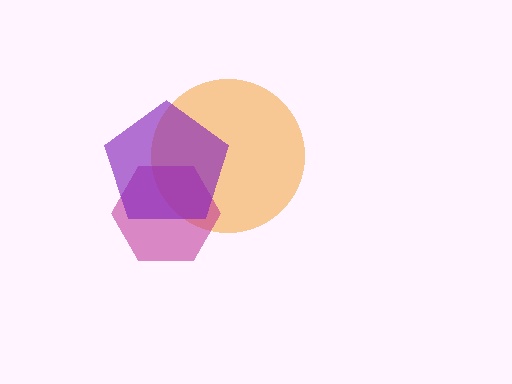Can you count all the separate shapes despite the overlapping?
Yes, there are 3 separate shapes.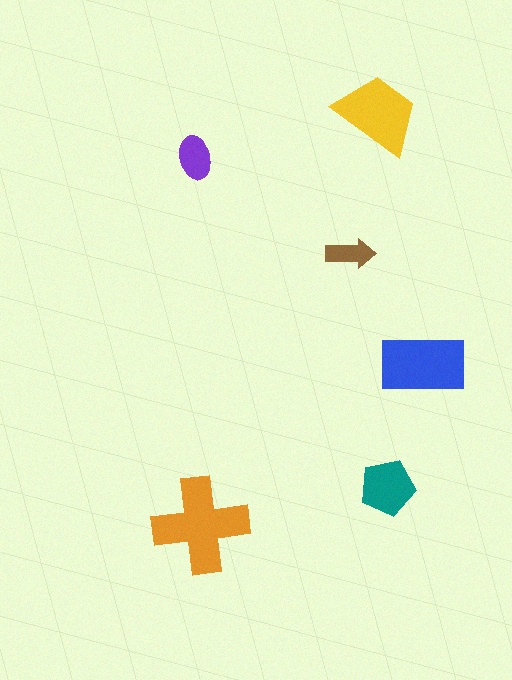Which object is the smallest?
The brown arrow.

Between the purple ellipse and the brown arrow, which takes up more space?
The purple ellipse.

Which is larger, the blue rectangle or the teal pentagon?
The blue rectangle.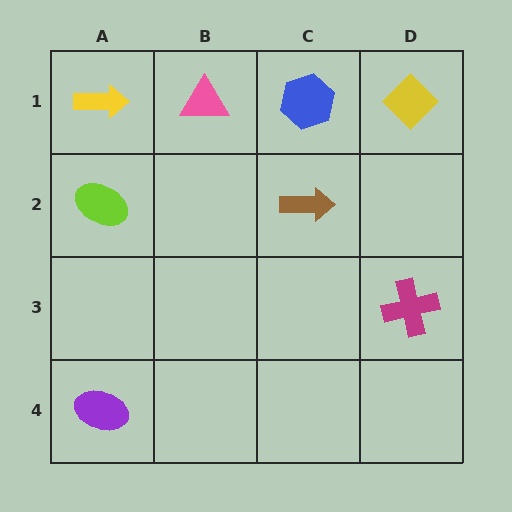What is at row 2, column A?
A lime ellipse.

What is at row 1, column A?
A yellow arrow.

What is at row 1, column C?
A blue hexagon.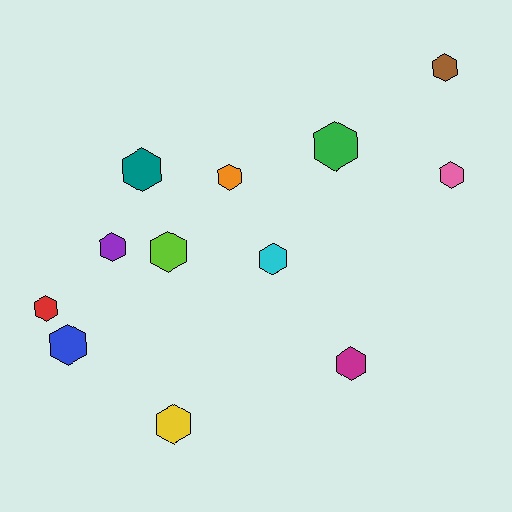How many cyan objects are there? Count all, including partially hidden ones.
There is 1 cyan object.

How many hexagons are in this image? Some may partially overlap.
There are 12 hexagons.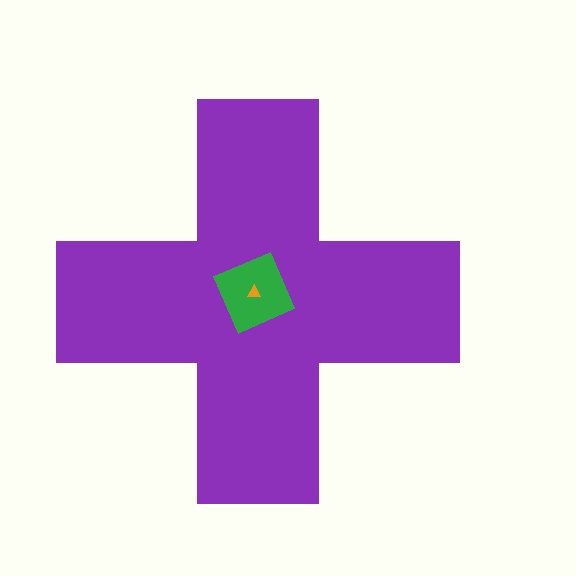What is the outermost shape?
The purple cross.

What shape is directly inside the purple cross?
The green square.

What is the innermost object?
The orange triangle.